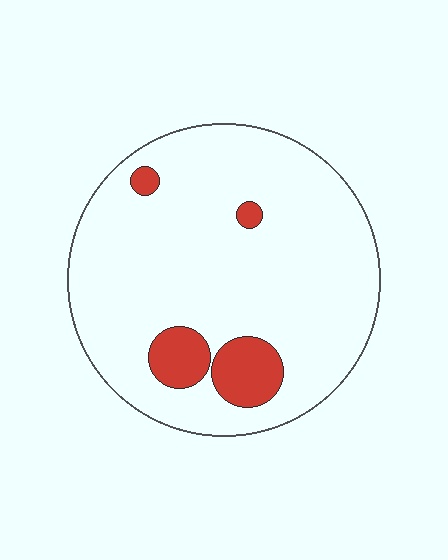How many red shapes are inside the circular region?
4.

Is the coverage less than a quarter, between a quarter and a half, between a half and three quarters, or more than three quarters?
Less than a quarter.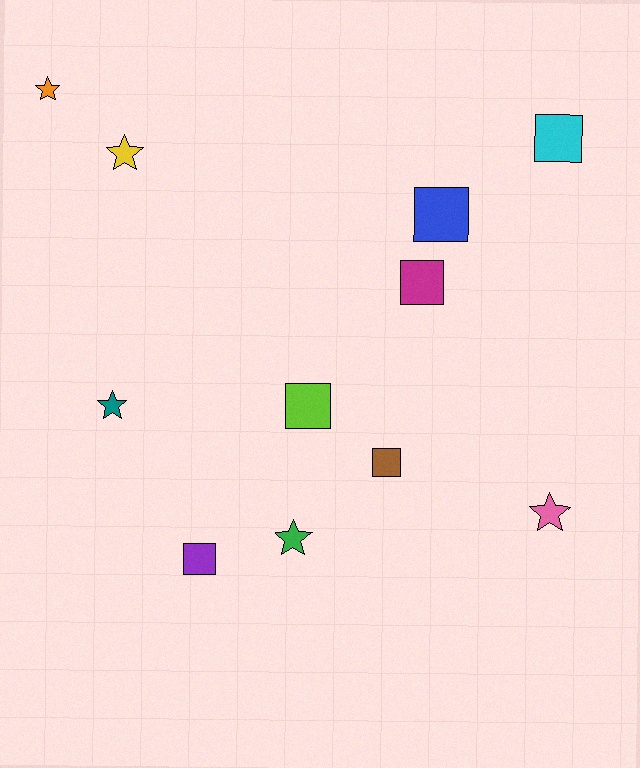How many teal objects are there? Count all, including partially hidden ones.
There is 1 teal object.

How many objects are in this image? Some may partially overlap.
There are 11 objects.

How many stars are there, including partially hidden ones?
There are 5 stars.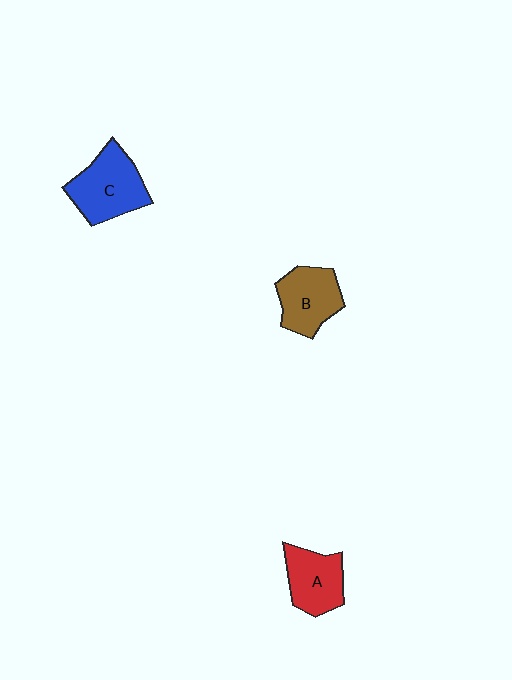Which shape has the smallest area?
Shape A (red).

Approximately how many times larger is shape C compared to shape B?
Approximately 1.2 times.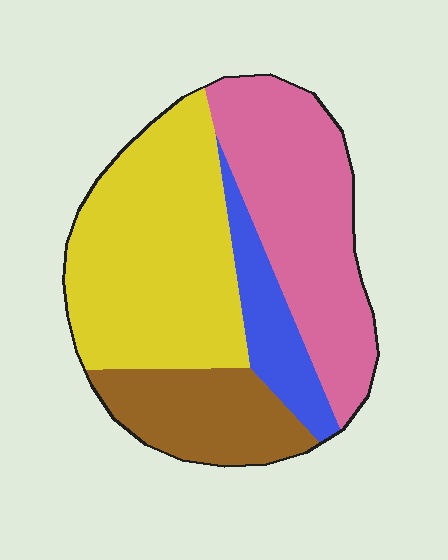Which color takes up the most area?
Yellow, at roughly 40%.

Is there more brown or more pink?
Pink.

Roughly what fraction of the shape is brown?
Brown covers about 15% of the shape.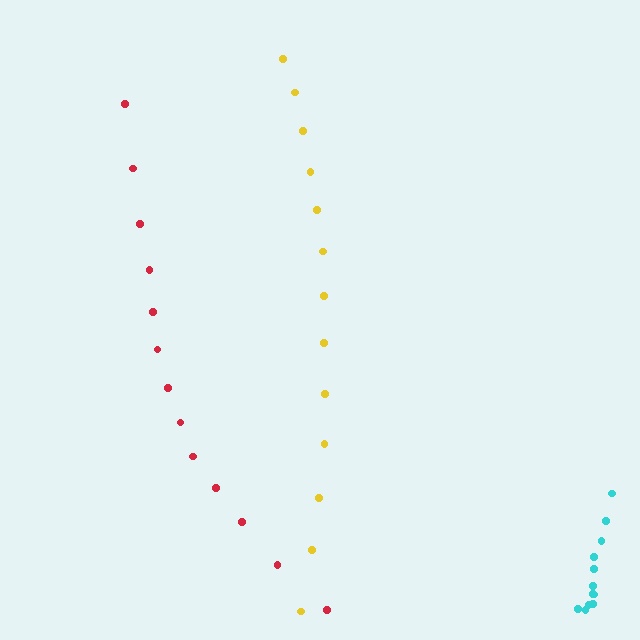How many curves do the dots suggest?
There are 3 distinct paths.